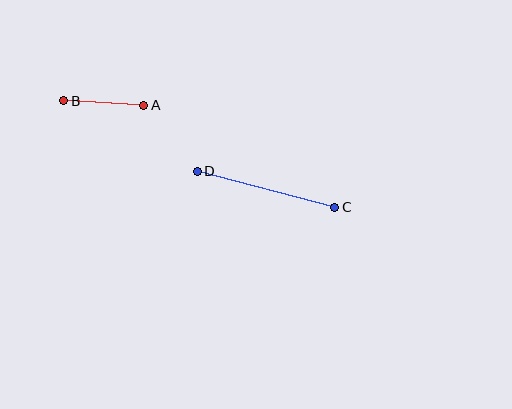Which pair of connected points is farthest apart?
Points C and D are farthest apart.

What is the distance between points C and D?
The distance is approximately 142 pixels.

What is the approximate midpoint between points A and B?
The midpoint is at approximately (104, 103) pixels.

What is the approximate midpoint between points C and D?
The midpoint is at approximately (266, 189) pixels.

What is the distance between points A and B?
The distance is approximately 80 pixels.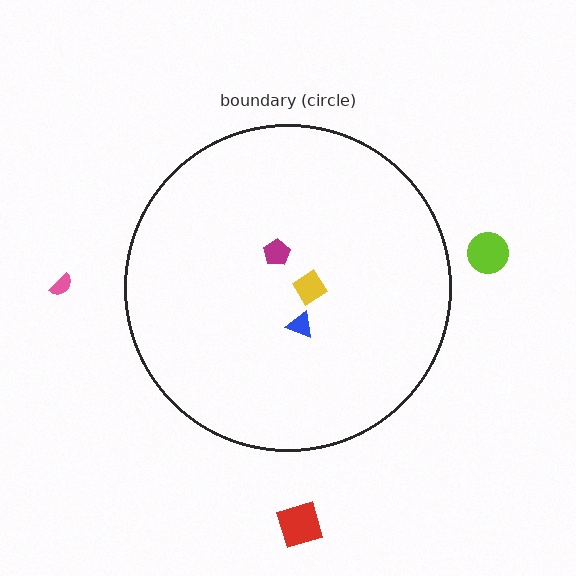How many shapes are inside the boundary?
3 inside, 3 outside.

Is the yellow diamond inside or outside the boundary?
Inside.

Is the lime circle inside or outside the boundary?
Outside.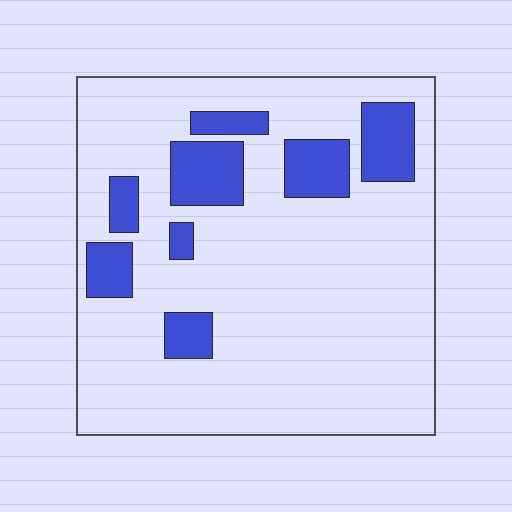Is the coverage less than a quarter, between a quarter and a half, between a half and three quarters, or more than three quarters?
Less than a quarter.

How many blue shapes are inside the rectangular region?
8.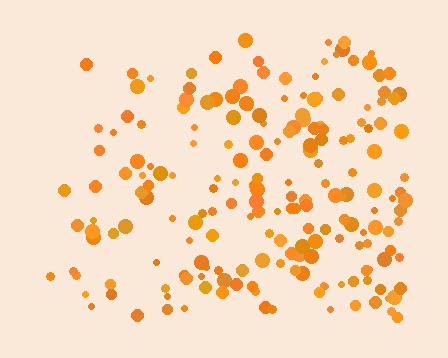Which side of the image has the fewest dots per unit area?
The left.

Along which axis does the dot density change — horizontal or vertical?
Horizontal.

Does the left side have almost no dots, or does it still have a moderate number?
Still a moderate number, just noticeably fewer than the right.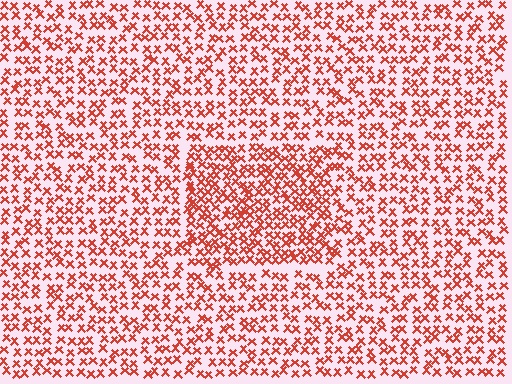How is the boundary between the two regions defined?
The boundary is defined by a change in element density (approximately 1.6x ratio). All elements are the same color, size, and shape.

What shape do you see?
I see a rectangle.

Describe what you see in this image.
The image contains small red elements arranged at two different densities. A rectangle-shaped region is visible where the elements are more densely packed than the surrounding area.